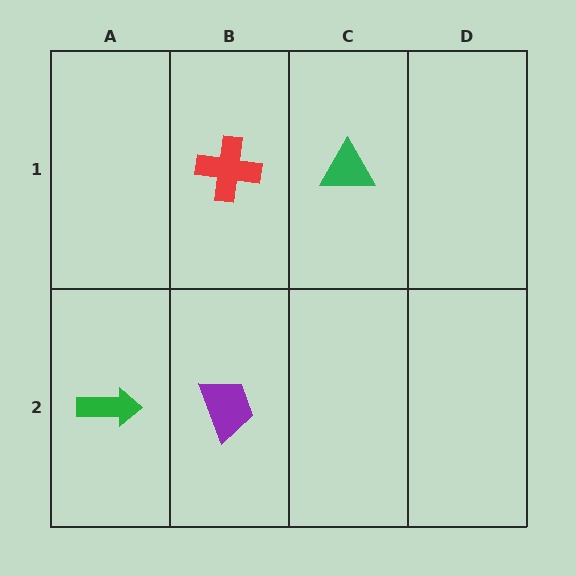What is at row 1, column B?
A red cross.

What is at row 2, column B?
A purple trapezoid.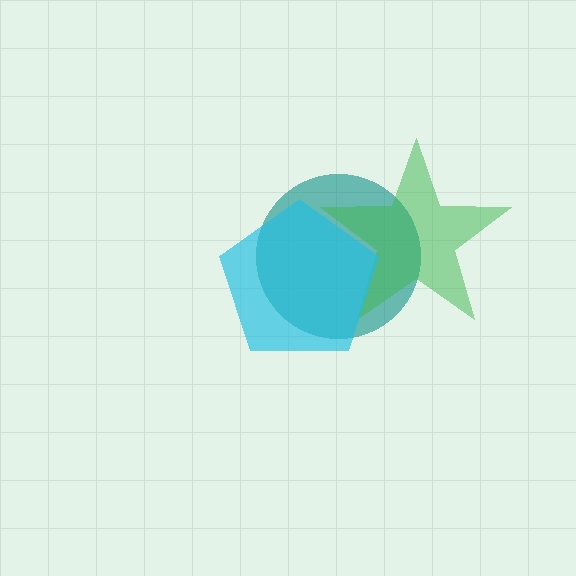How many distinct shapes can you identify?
There are 3 distinct shapes: a teal circle, a green star, a cyan pentagon.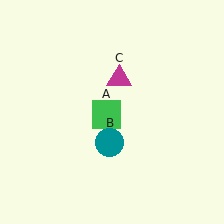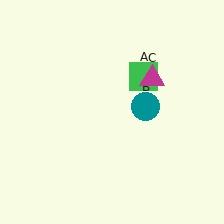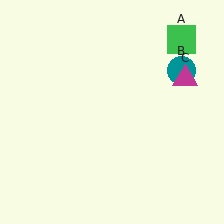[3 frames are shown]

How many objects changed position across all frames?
3 objects changed position: green square (object A), teal circle (object B), magenta triangle (object C).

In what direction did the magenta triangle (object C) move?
The magenta triangle (object C) moved right.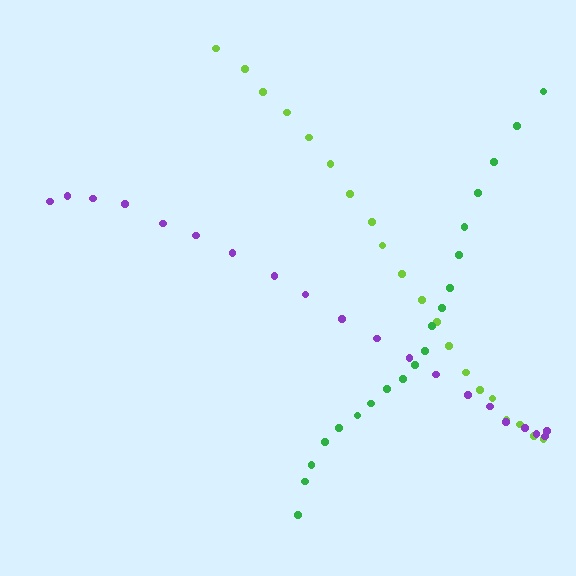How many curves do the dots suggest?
There are 3 distinct paths.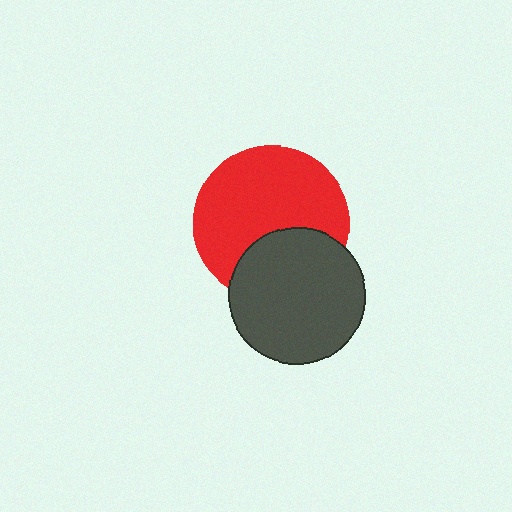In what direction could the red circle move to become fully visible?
The red circle could move up. That would shift it out from behind the dark gray circle entirely.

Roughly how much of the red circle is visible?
Most of it is visible (roughly 68%).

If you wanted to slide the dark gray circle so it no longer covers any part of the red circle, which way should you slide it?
Slide it down — that is the most direct way to separate the two shapes.